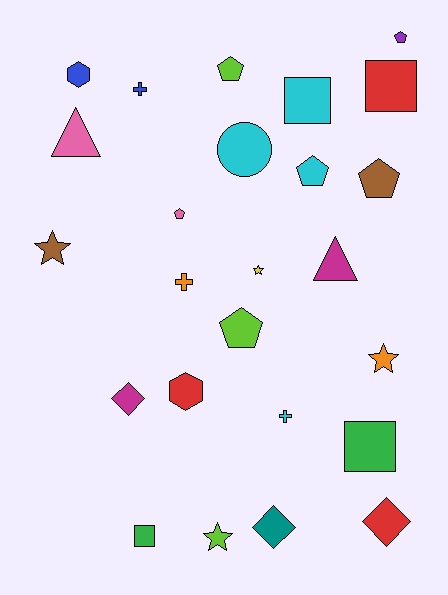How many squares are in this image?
There are 4 squares.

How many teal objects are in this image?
There is 1 teal object.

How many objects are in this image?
There are 25 objects.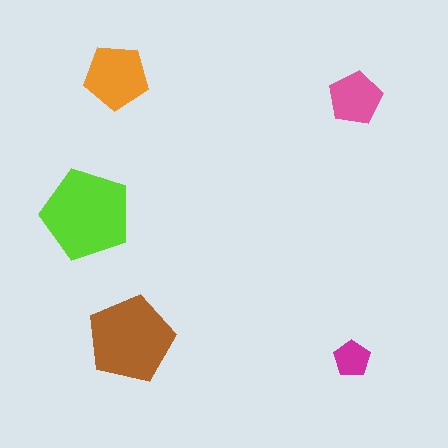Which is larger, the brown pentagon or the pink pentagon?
The brown one.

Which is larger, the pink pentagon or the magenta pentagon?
The pink one.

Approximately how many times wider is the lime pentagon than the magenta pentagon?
About 2.5 times wider.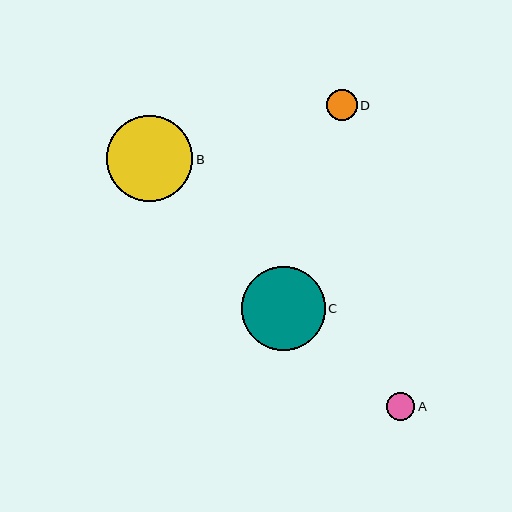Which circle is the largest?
Circle B is the largest with a size of approximately 86 pixels.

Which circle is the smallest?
Circle A is the smallest with a size of approximately 28 pixels.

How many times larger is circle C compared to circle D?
Circle C is approximately 2.8 times the size of circle D.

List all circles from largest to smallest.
From largest to smallest: B, C, D, A.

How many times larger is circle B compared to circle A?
Circle B is approximately 3.1 times the size of circle A.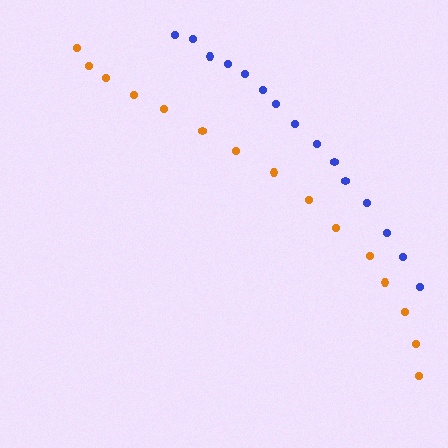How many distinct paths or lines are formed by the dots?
There are 2 distinct paths.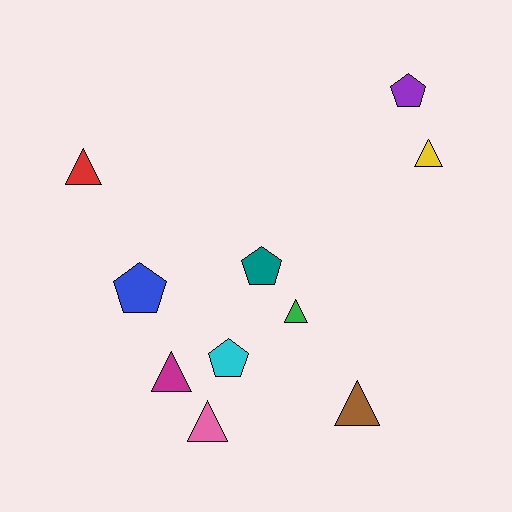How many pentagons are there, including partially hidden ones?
There are 4 pentagons.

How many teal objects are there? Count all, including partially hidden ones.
There is 1 teal object.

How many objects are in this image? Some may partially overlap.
There are 10 objects.